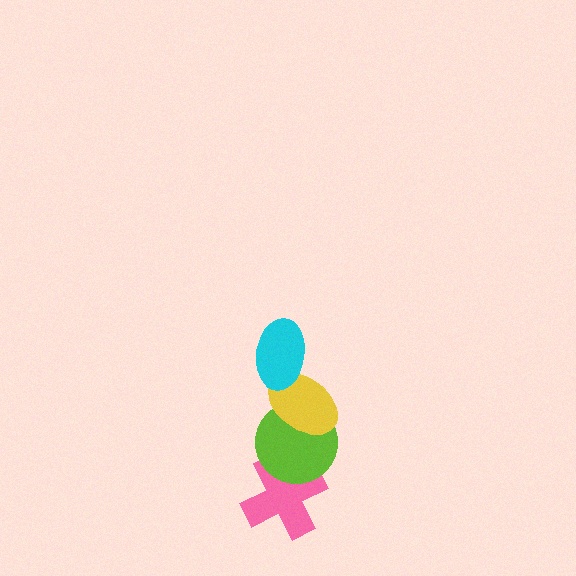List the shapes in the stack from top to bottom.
From top to bottom: the cyan ellipse, the yellow ellipse, the lime circle, the pink cross.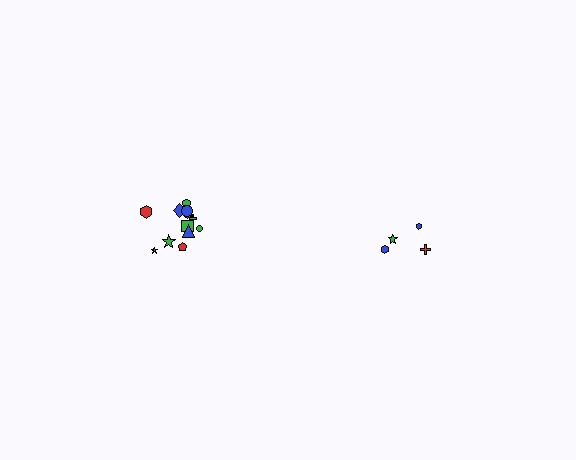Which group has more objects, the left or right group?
The left group.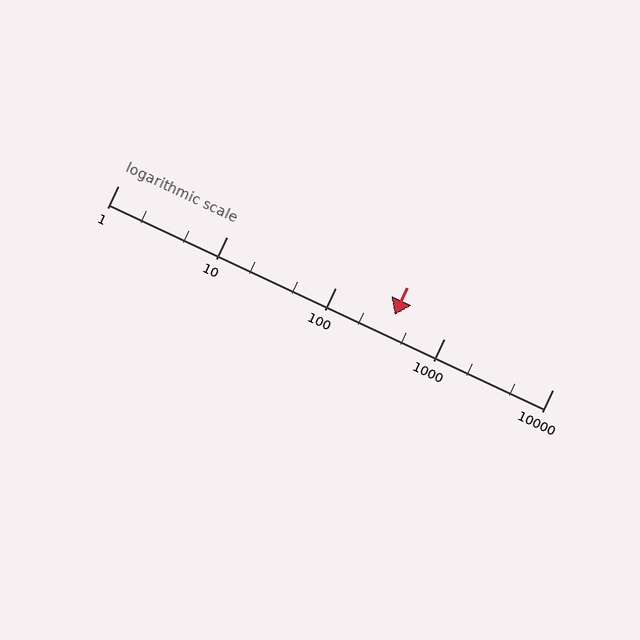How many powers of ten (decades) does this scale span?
The scale spans 4 decades, from 1 to 10000.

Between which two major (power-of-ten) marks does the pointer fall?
The pointer is between 100 and 1000.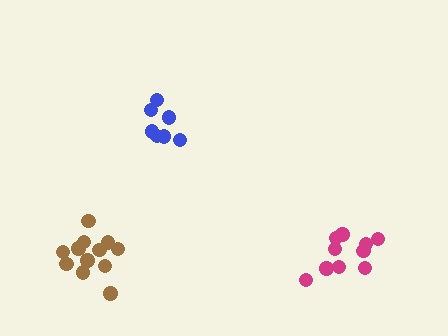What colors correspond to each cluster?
The clusters are colored: blue, magenta, brown.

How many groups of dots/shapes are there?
There are 3 groups.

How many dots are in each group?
Group 1: 7 dots, Group 2: 10 dots, Group 3: 12 dots (29 total).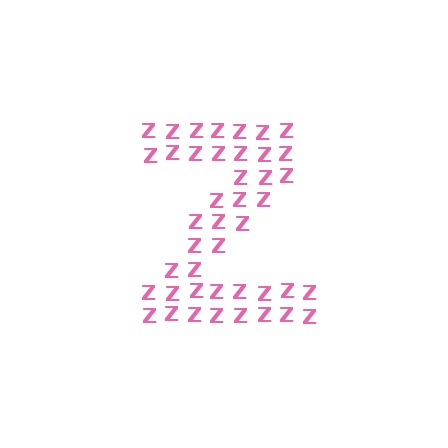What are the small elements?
The small elements are letter Z's.